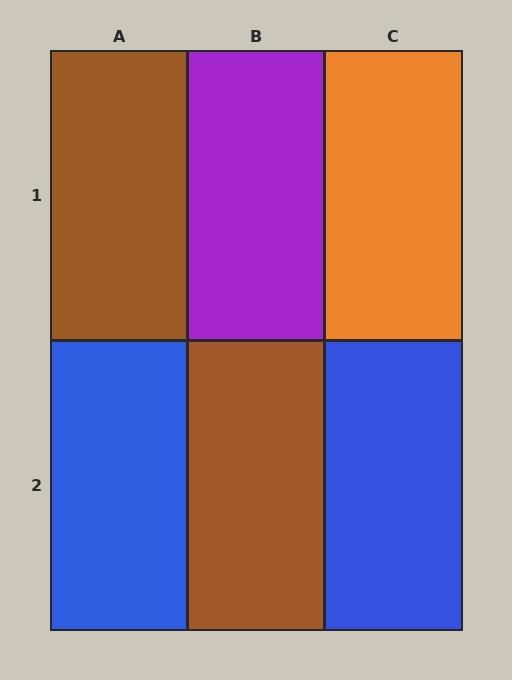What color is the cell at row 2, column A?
Blue.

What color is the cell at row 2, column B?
Brown.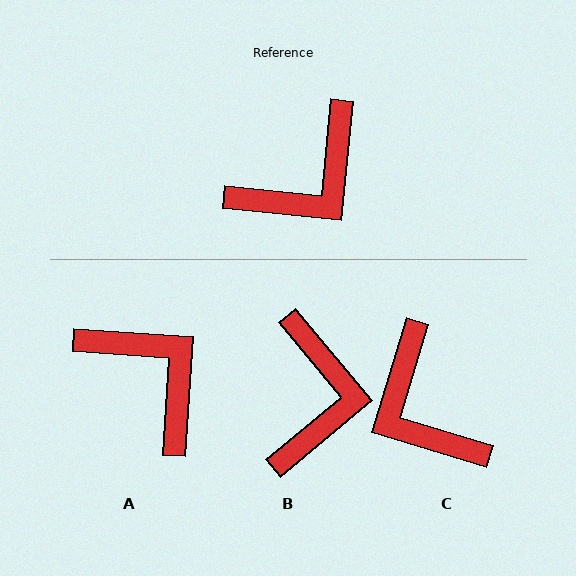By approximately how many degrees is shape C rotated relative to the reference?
Approximately 101 degrees clockwise.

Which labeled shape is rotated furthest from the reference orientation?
C, about 101 degrees away.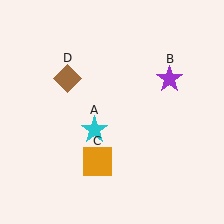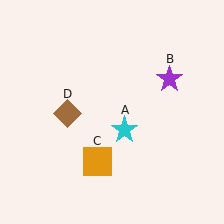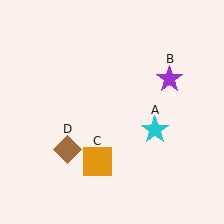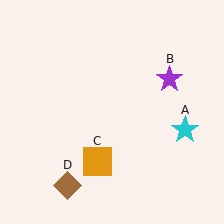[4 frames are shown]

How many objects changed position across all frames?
2 objects changed position: cyan star (object A), brown diamond (object D).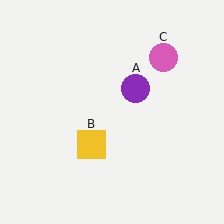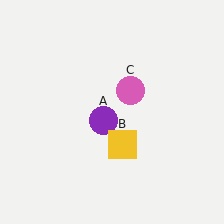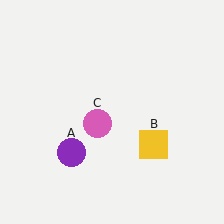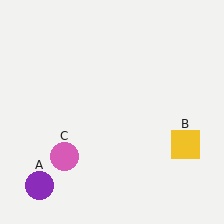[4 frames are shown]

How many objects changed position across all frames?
3 objects changed position: purple circle (object A), yellow square (object B), pink circle (object C).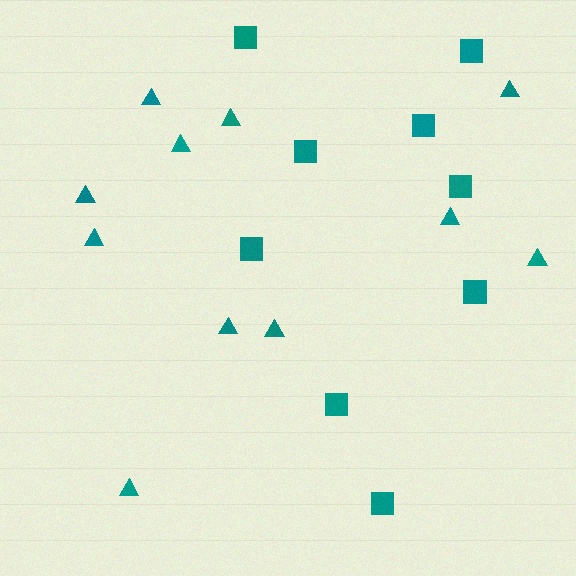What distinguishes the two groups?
There are 2 groups: one group of squares (9) and one group of triangles (11).